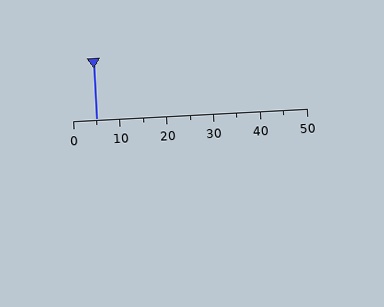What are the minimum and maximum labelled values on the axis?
The axis runs from 0 to 50.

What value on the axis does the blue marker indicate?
The marker indicates approximately 5.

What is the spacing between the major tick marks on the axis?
The major ticks are spaced 10 apart.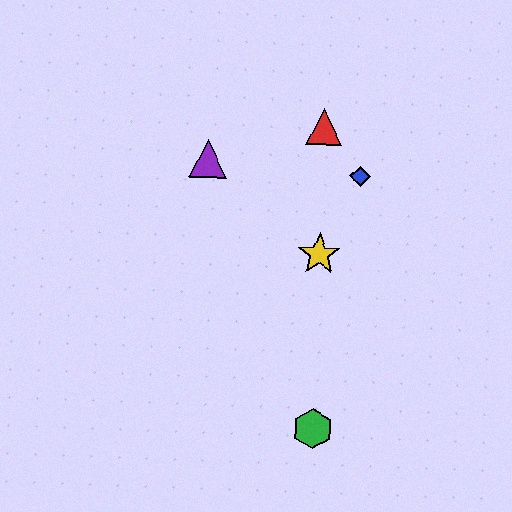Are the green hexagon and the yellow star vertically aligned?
Yes, both are at x≈313.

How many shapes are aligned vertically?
3 shapes (the red triangle, the green hexagon, the yellow star) are aligned vertically.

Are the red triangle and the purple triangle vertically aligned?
No, the red triangle is at x≈324 and the purple triangle is at x≈208.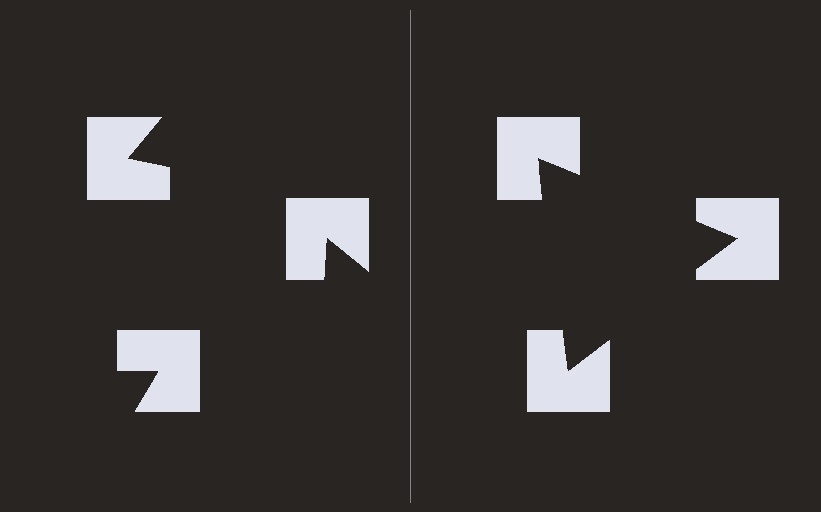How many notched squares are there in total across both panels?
6 — 3 on each side.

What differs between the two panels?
The notched squares are positioned identically on both sides; only the wedge orientations differ. On the right they align to a triangle; on the left they are misaligned.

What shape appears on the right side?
An illusory triangle.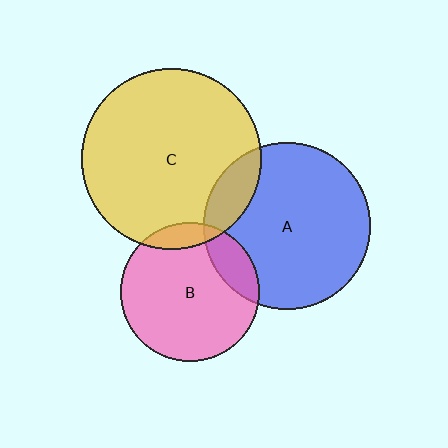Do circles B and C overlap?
Yes.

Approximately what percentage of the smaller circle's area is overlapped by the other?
Approximately 10%.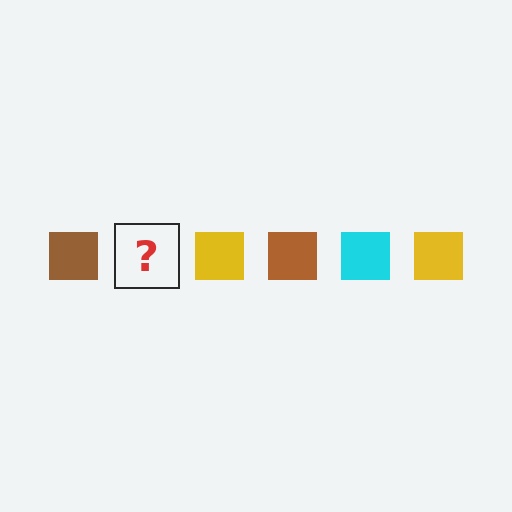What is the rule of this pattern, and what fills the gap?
The rule is that the pattern cycles through brown, cyan, yellow squares. The gap should be filled with a cyan square.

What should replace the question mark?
The question mark should be replaced with a cyan square.